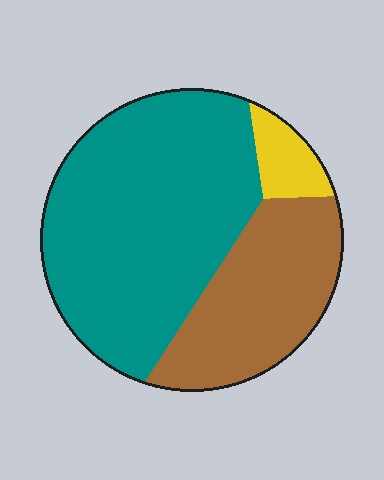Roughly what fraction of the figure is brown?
Brown takes up about one third (1/3) of the figure.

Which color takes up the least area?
Yellow, at roughly 5%.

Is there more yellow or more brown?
Brown.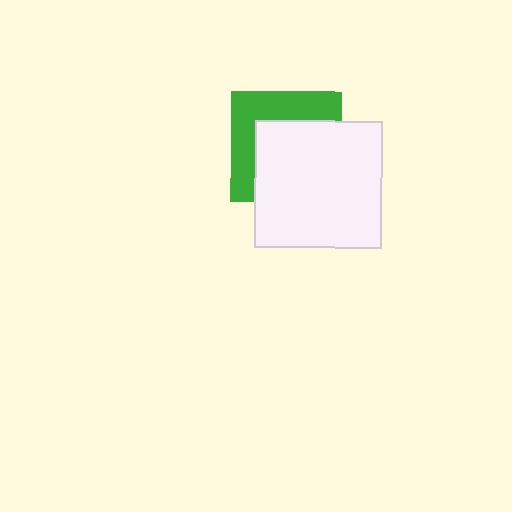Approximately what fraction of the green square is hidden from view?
Roughly 59% of the green square is hidden behind the white square.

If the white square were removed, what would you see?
You would see the complete green square.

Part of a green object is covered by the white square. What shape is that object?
It is a square.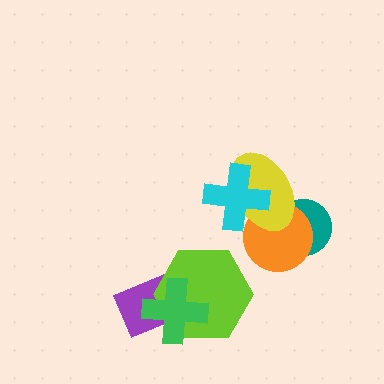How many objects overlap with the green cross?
2 objects overlap with the green cross.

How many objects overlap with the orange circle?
3 objects overlap with the orange circle.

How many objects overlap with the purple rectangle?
2 objects overlap with the purple rectangle.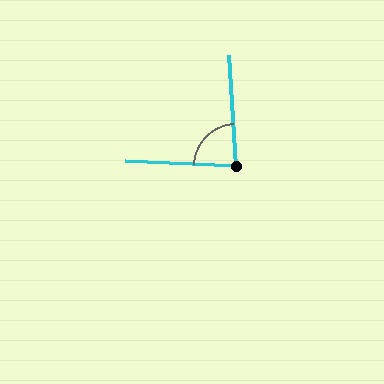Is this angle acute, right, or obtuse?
It is acute.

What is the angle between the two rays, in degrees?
Approximately 84 degrees.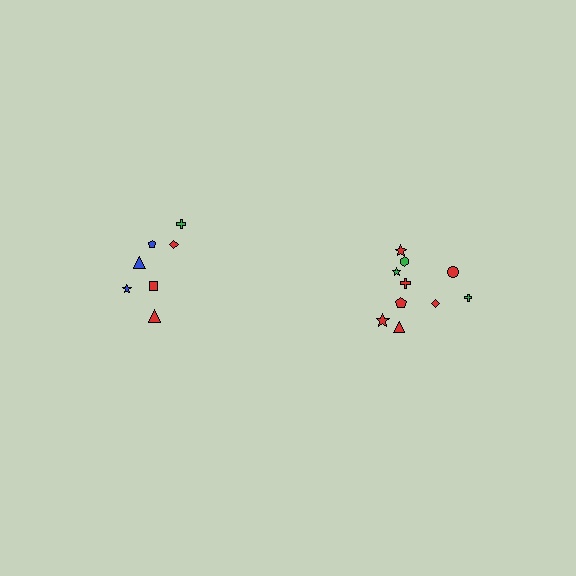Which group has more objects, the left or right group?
The right group.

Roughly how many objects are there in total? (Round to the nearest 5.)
Roughly 15 objects in total.